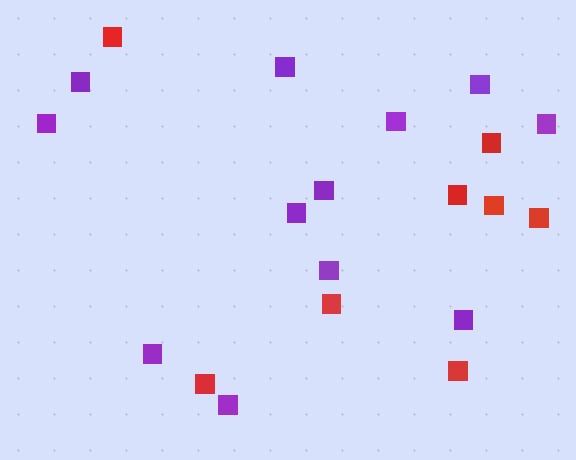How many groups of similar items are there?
There are 2 groups: one group of purple squares (12) and one group of red squares (8).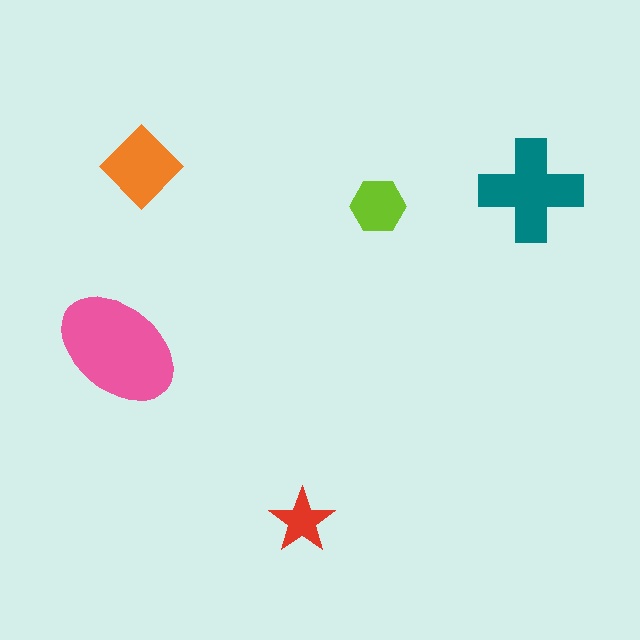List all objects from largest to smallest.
The pink ellipse, the teal cross, the orange diamond, the lime hexagon, the red star.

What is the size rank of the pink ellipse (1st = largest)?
1st.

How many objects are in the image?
There are 5 objects in the image.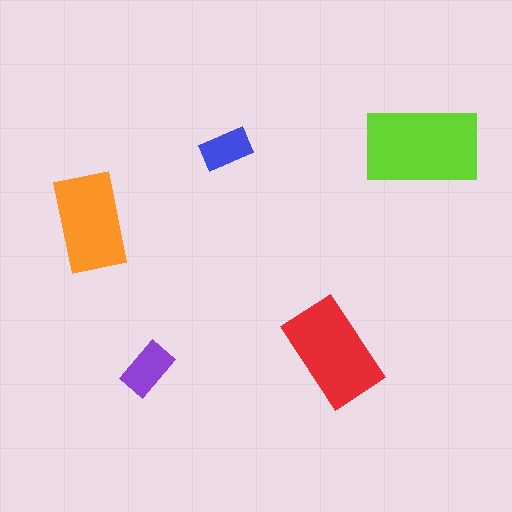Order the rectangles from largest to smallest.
the lime one, the red one, the orange one, the purple one, the blue one.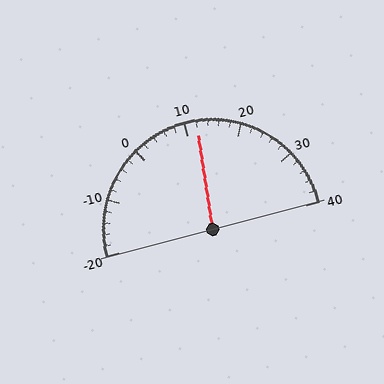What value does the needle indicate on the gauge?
The needle indicates approximately 12.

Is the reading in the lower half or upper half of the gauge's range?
The reading is in the upper half of the range (-20 to 40).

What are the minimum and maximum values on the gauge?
The gauge ranges from -20 to 40.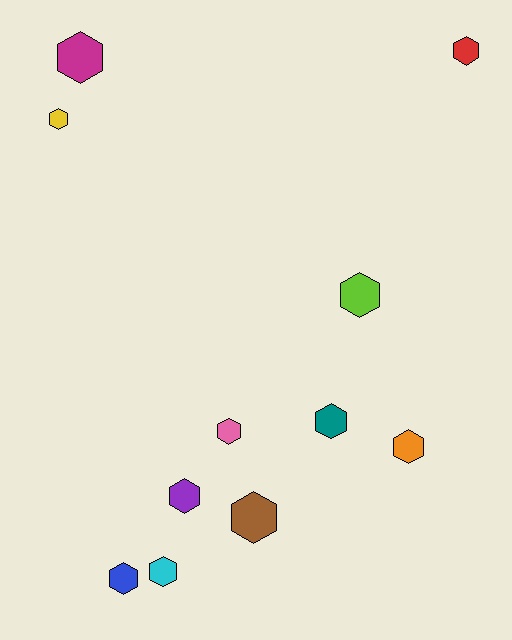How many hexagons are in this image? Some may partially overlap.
There are 11 hexagons.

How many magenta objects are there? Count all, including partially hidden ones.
There is 1 magenta object.